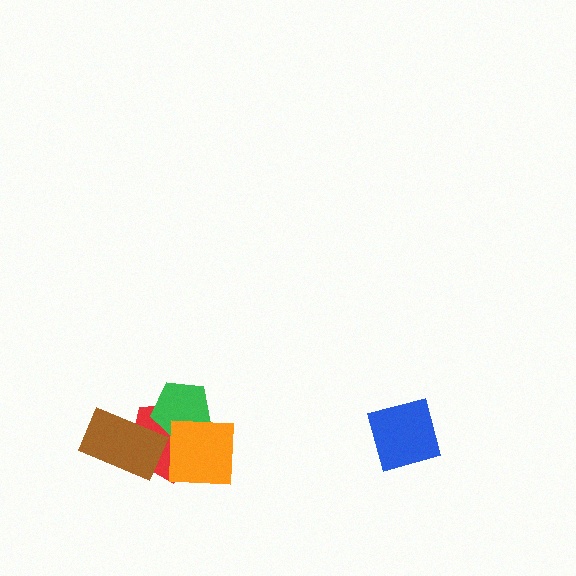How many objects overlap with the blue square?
0 objects overlap with the blue square.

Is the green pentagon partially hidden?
Yes, it is partially covered by another shape.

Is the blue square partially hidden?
No, no other shape covers it.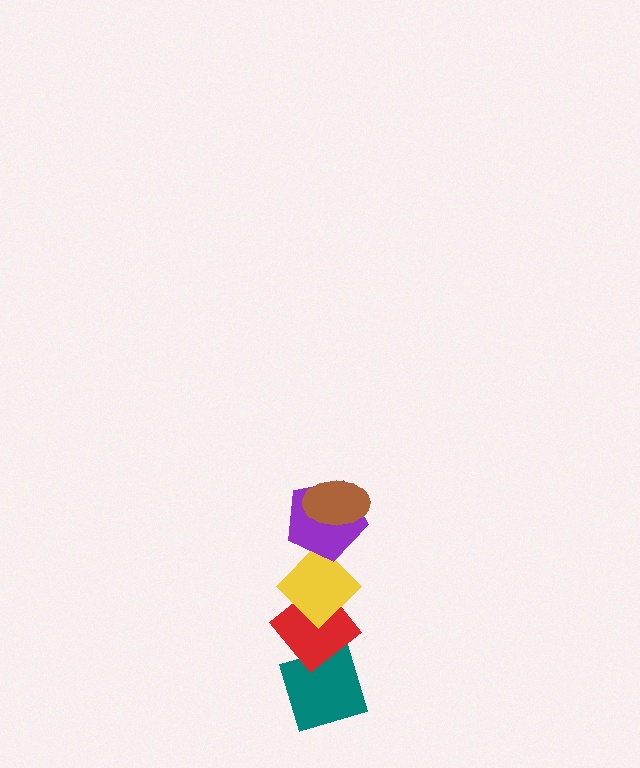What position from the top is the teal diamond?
The teal diamond is 5th from the top.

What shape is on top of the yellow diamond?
The purple pentagon is on top of the yellow diamond.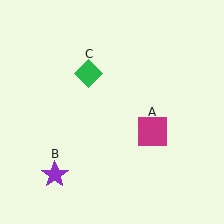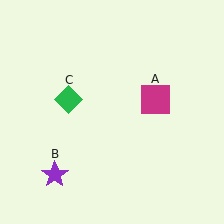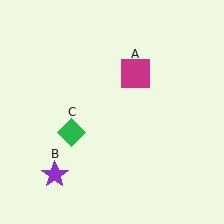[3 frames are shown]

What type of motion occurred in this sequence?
The magenta square (object A), green diamond (object C) rotated counterclockwise around the center of the scene.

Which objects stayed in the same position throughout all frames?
Purple star (object B) remained stationary.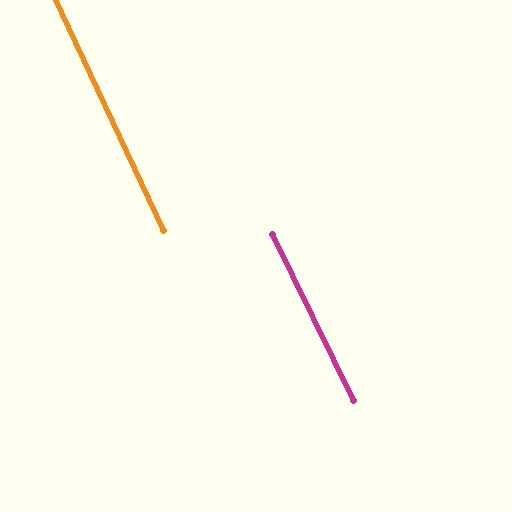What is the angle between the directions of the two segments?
Approximately 1 degree.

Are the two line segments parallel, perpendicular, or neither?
Parallel — their directions differ by only 1.3°.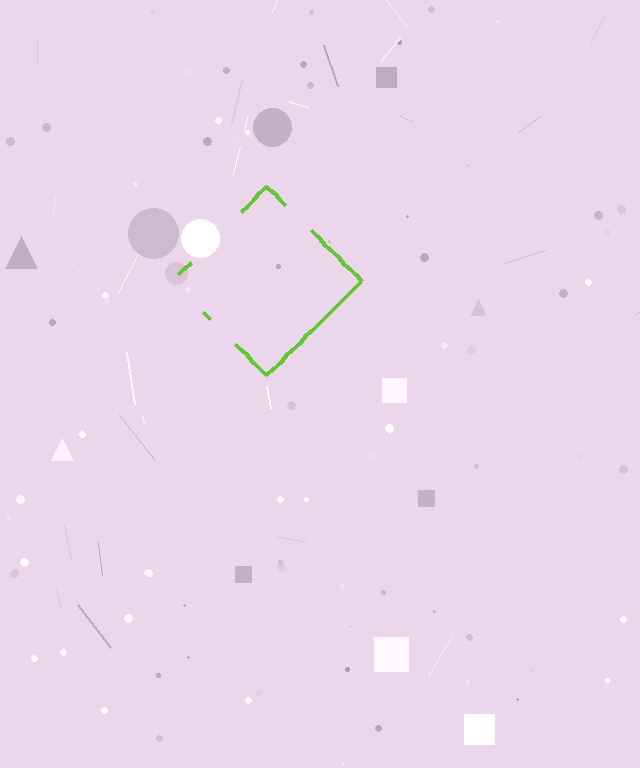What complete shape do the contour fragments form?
The contour fragments form a diamond.